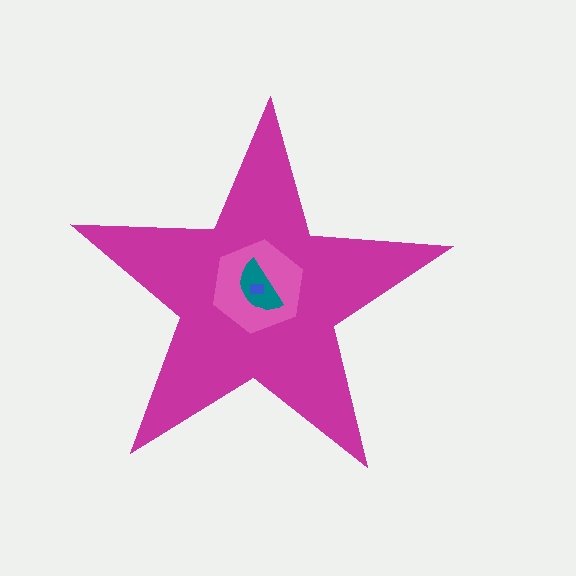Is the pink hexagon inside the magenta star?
Yes.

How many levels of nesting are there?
4.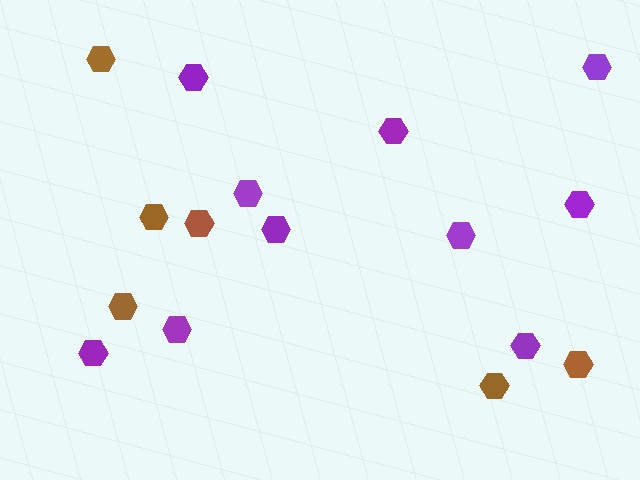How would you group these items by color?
There are 2 groups: one group of purple hexagons (10) and one group of brown hexagons (6).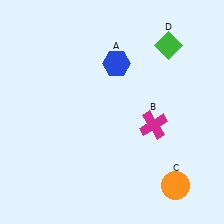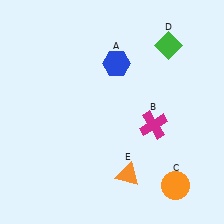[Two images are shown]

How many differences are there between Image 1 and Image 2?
There is 1 difference between the two images.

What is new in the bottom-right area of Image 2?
An orange triangle (E) was added in the bottom-right area of Image 2.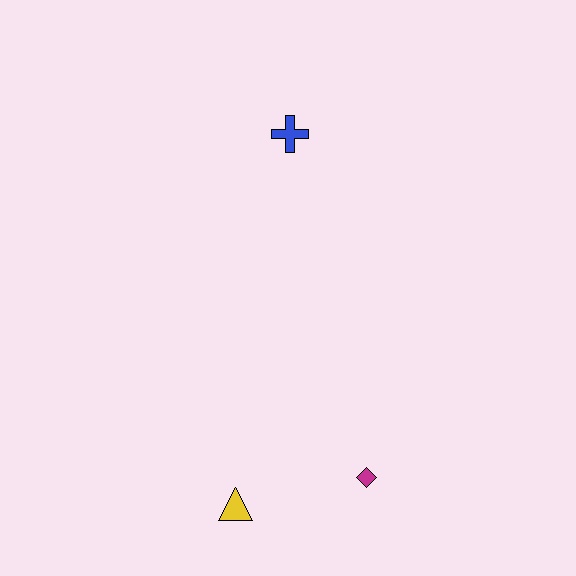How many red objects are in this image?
There are no red objects.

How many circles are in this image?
There are no circles.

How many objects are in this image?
There are 3 objects.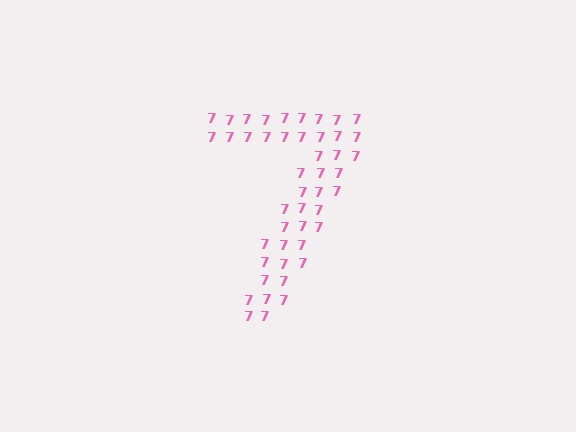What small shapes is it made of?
It is made of small digit 7's.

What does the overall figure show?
The overall figure shows the digit 7.